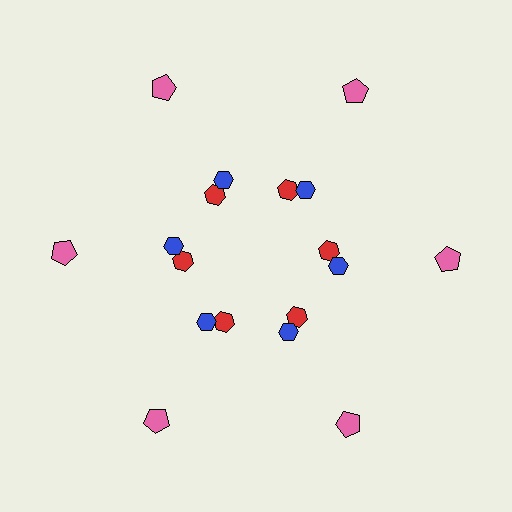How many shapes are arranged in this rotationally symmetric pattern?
There are 18 shapes, arranged in 6 groups of 3.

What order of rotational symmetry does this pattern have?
This pattern has 6-fold rotational symmetry.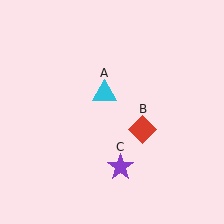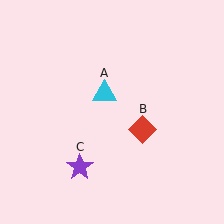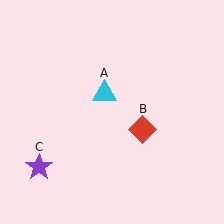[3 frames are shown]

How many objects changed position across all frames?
1 object changed position: purple star (object C).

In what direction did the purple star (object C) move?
The purple star (object C) moved left.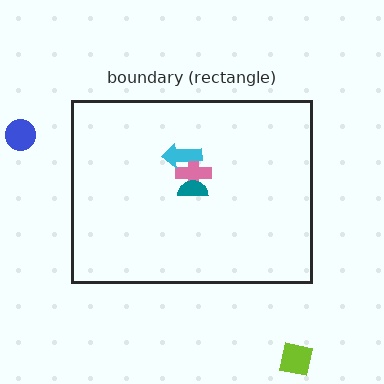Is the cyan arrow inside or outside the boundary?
Inside.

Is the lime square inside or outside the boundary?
Outside.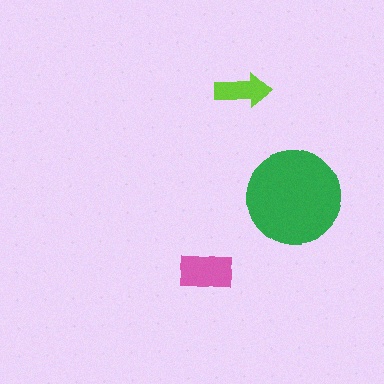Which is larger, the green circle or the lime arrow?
The green circle.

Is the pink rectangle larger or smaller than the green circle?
Smaller.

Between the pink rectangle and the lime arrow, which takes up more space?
The pink rectangle.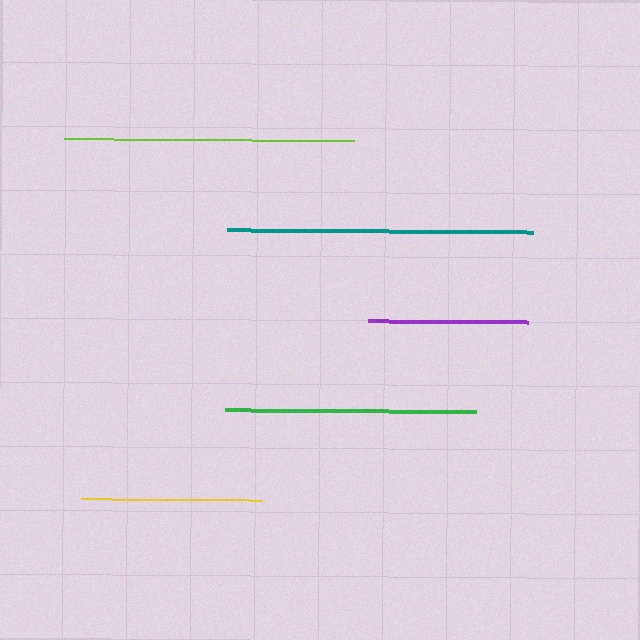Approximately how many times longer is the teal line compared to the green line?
The teal line is approximately 1.2 times the length of the green line.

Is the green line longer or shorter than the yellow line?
The green line is longer than the yellow line.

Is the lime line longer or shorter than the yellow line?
The lime line is longer than the yellow line.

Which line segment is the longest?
The teal line is the longest at approximately 306 pixels.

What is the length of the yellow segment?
The yellow segment is approximately 180 pixels long.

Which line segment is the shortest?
The purple line is the shortest at approximately 160 pixels.